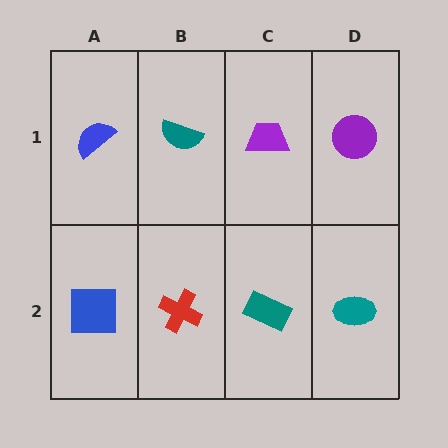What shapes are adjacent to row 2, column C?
A purple trapezoid (row 1, column C), a red cross (row 2, column B), a teal ellipse (row 2, column D).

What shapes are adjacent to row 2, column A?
A blue semicircle (row 1, column A), a red cross (row 2, column B).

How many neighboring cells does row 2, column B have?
3.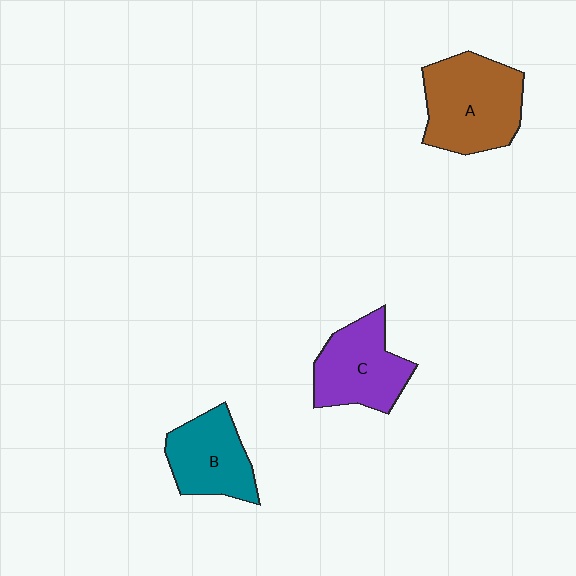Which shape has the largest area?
Shape A (brown).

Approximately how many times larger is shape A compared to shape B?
Approximately 1.4 times.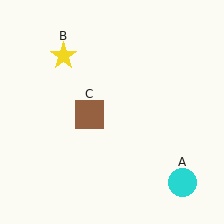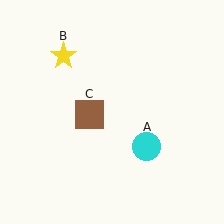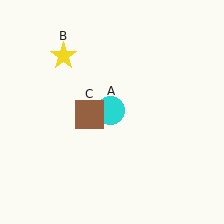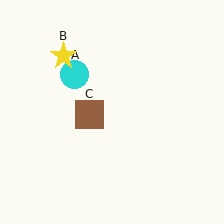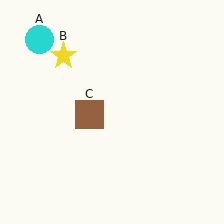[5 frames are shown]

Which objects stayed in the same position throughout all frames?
Yellow star (object B) and brown square (object C) remained stationary.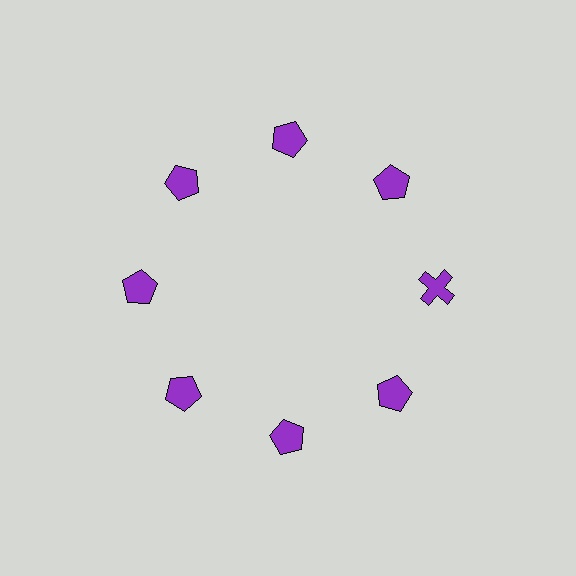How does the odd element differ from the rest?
It has a different shape: cross instead of pentagon.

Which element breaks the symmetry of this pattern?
The purple cross at roughly the 3 o'clock position breaks the symmetry. All other shapes are purple pentagons.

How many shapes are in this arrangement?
There are 8 shapes arranged in a ring pattern.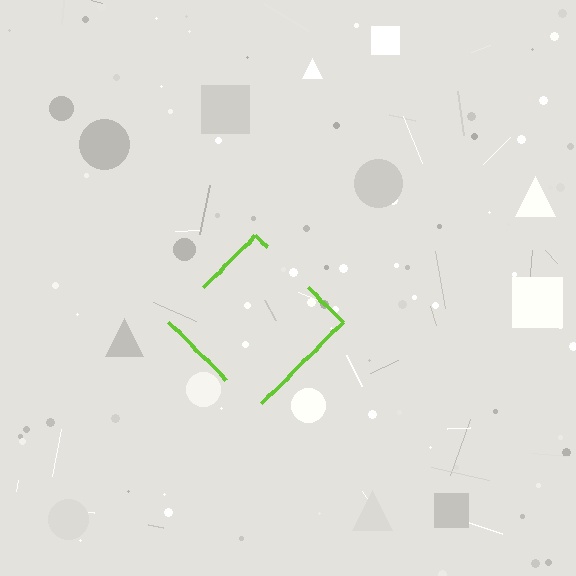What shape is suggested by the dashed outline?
The dashed outline suggests a diamond.